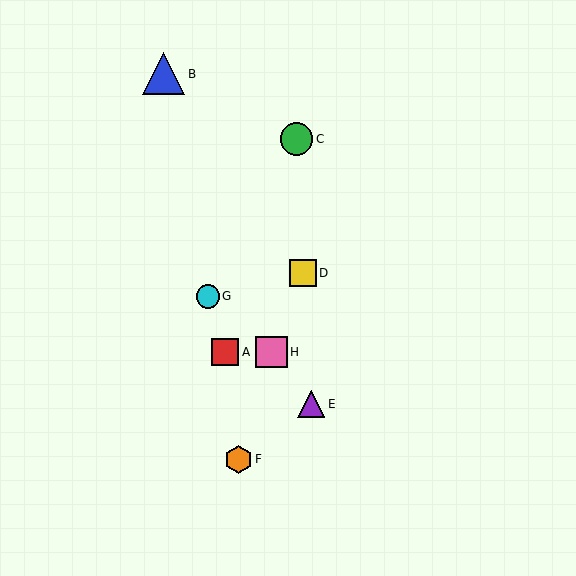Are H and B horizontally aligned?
No, H is at y≈352 and B is at y≈74.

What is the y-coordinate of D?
Object D is at y≈273.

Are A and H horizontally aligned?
Yes, both are at y≈352.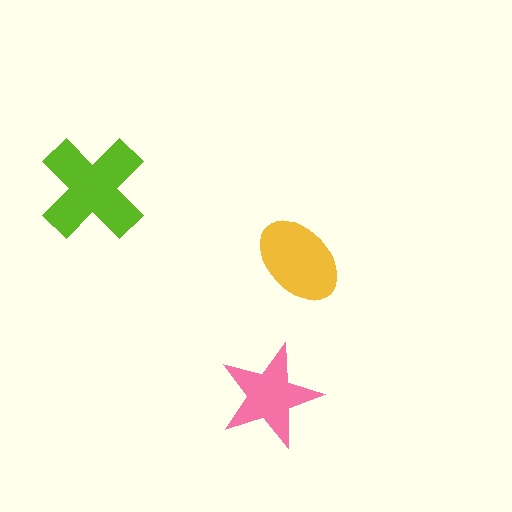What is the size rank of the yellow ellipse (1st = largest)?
2nd.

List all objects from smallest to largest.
The pink star, the yellow ellipse, the lime cross.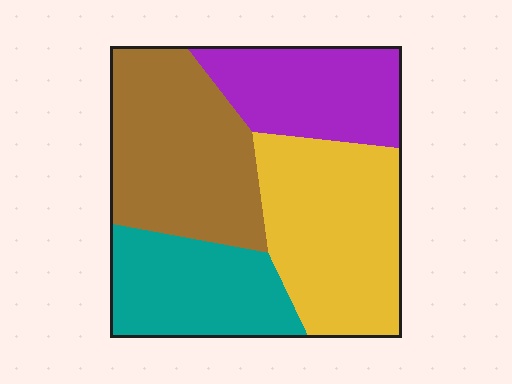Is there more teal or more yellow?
Yellow.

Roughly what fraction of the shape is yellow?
Yellow covers roughly 30% of the shape.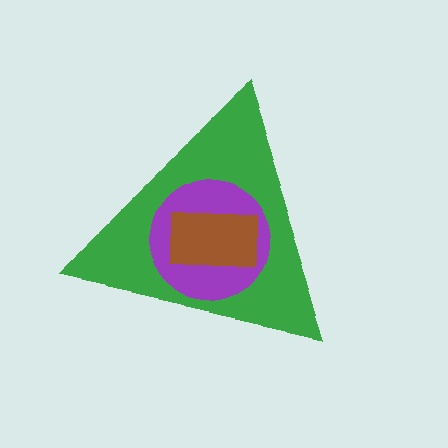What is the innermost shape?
The brown rectangle.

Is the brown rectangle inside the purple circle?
Yes.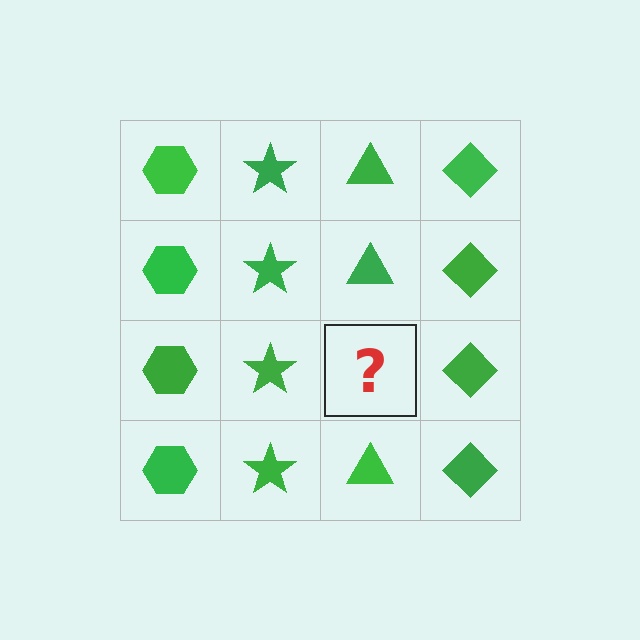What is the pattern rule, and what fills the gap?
The rule is that each column has a consistent shape. The gap should be filled with a green triangle.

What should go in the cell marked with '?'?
The missing cell should contain a green triangle.